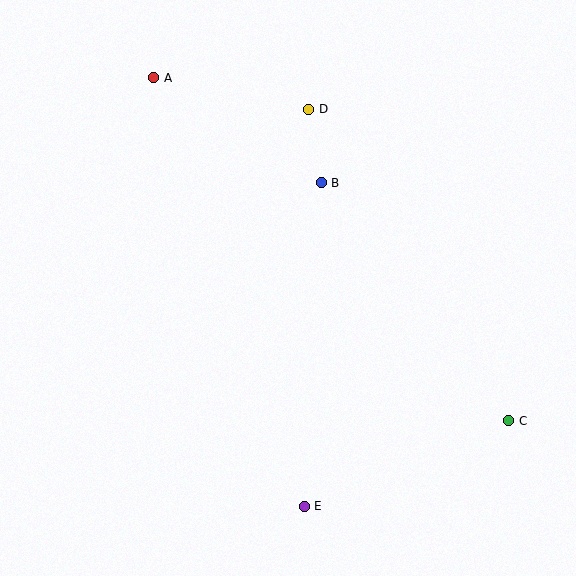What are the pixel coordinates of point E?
Point E is at (304, 506).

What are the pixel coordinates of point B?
Point B is at (321, 183).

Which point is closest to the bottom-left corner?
Point E is closest to the bottom-left corner.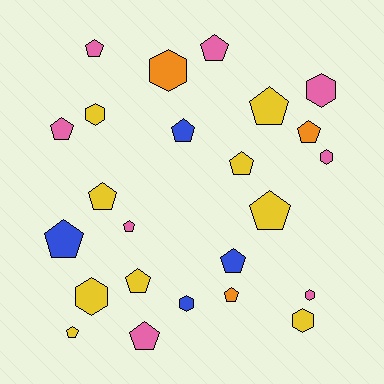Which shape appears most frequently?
Pentagon, with 16 objects.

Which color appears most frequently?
Yellow, with 9 objects.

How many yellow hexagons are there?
There are 3 yellow hexagons.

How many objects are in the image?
There are 24 objects.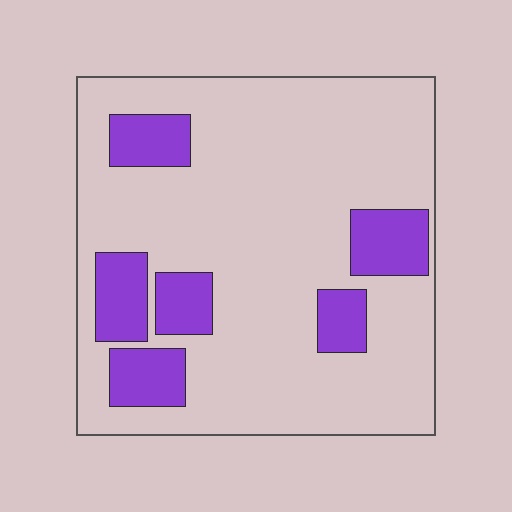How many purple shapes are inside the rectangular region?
6.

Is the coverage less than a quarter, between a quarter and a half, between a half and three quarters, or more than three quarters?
Less than a quarter.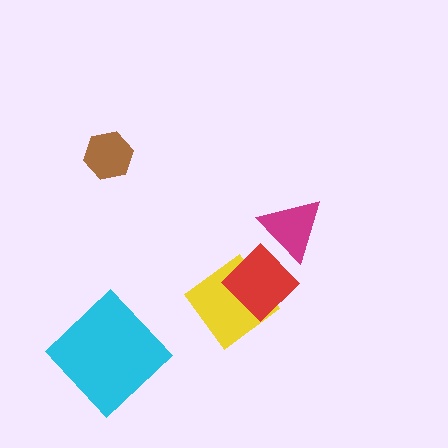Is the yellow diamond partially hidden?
Yes, it is partially covered by another shape.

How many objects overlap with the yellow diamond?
1 object overlaps with the yellow diamond.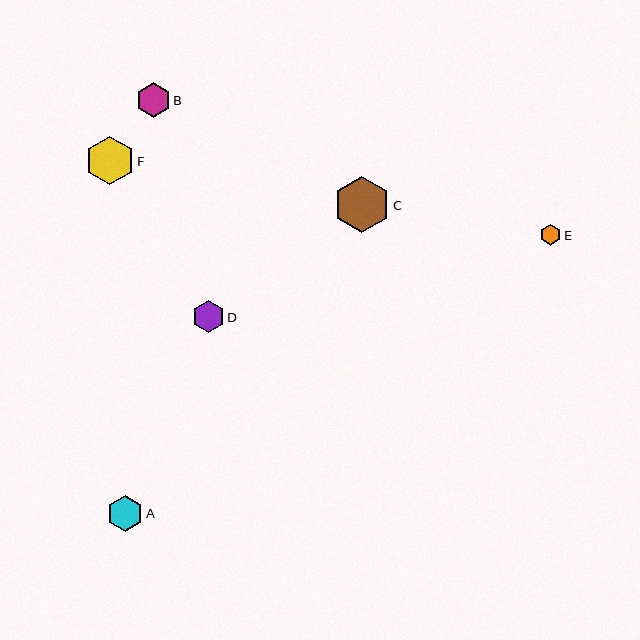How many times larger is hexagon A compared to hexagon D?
Hexagon A is approximately 1.1 times the size of hexagon D.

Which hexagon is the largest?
Hexagon C is the largest with a size of approximately 56 pixels.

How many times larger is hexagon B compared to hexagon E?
Hexagon B is approximately 1.7 times the size of hexagon E.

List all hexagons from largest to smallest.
From largest to smallest: C, F, A, B, D, E.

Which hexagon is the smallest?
Hexagon E is the smallest with a size of approximately 21 pixels.